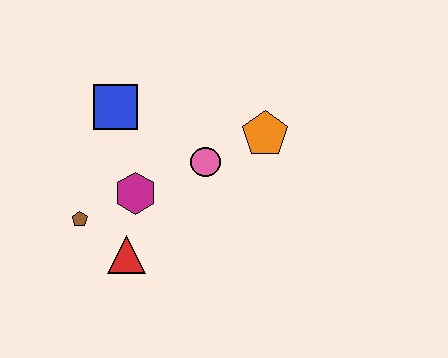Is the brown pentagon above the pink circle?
No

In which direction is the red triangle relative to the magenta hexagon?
The red triangle is below the magenta hexagon.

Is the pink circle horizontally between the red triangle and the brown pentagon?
No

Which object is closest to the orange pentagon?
The pink circle is closest to the orange pentagon.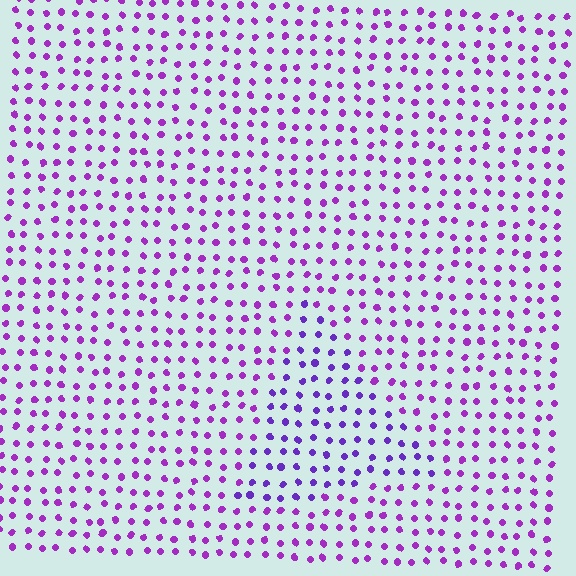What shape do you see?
I see a triangle.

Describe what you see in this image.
The image is filled with small purple elements in a uniform arrangement. A triangle-shaped region is visible where the elements are tinted to a slightly different hue, forming a subtle color boundary.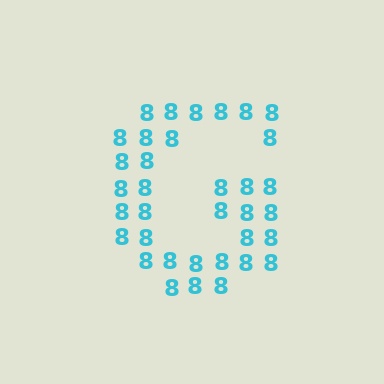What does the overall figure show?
The overall figure shows the letter G.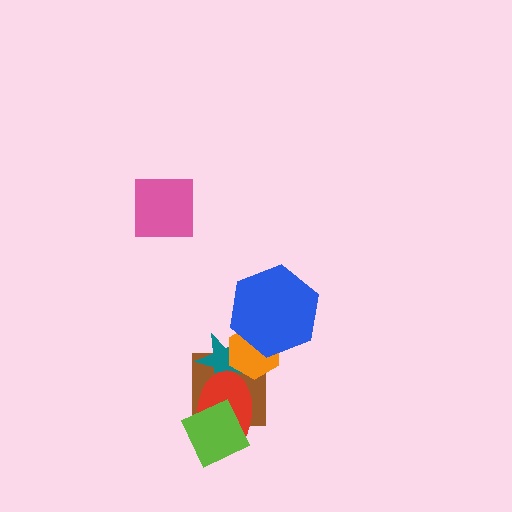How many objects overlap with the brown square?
4 objects overlap with the brown square.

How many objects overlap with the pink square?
0 objects overlap with the pink square.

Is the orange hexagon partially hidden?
Yes, it is partially covered by another shape.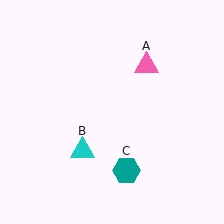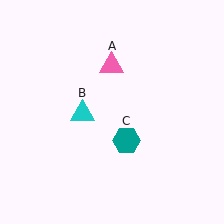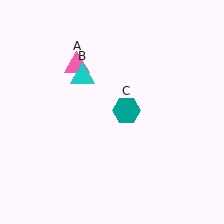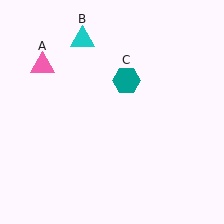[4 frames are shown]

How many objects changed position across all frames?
3 objects changed position: pink triangle (object A), cyan triangle (object B), teal hexagon (object C).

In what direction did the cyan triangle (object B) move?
The cyan triangle (object B) moved up.